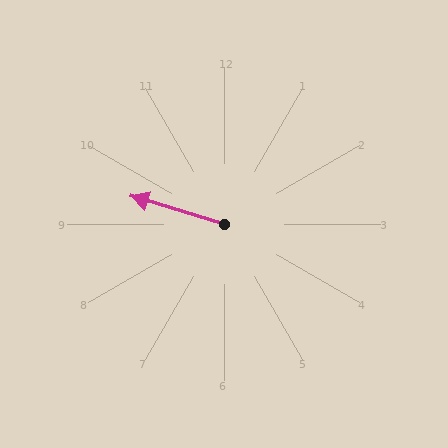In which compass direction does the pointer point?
West.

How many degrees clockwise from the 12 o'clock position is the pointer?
Approximately 287 degrees.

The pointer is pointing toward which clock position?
Roughly 10 o'clock.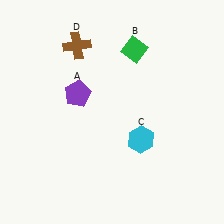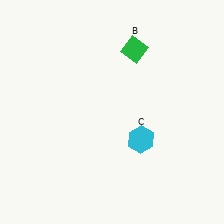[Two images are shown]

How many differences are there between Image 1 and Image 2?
There are 2 differences between the two images.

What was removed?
The purple pentagon (A), the brown cross (D) were removed in Image 2.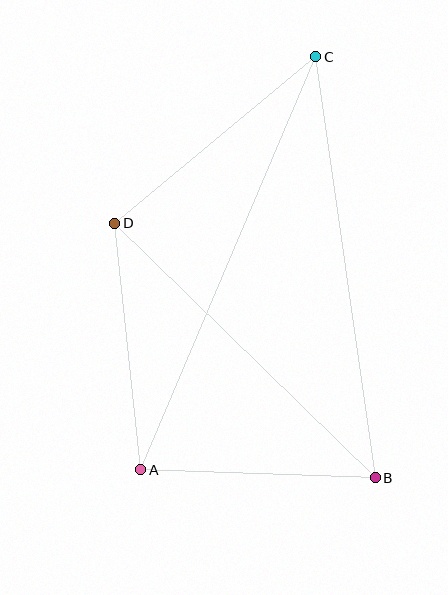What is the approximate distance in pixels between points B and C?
The distance between B and C is approximately 425 pixels.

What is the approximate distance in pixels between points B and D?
The distance between B and D is approximately 364 pixels.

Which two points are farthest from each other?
Points A and C are farthest from each other.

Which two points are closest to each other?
Points A and B are closest to each other.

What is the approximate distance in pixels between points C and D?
The distance between C and D is approximately 261 pixels.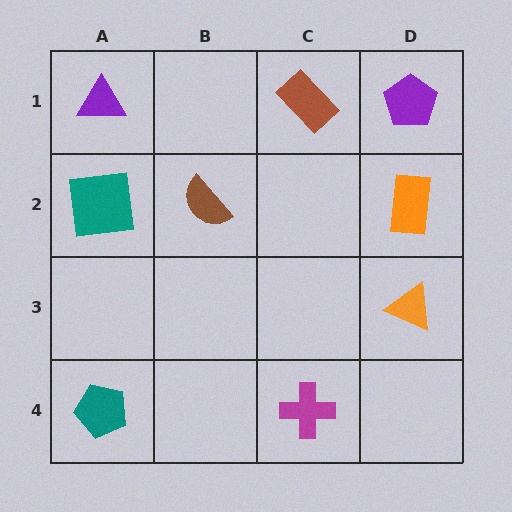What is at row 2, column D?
An orange rectangle.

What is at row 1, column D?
A purple pentagon.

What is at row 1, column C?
A brown rectangle.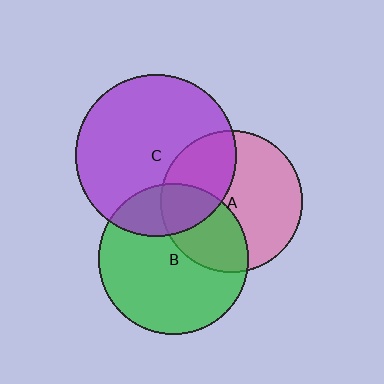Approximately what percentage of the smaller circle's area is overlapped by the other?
Approximately 25%.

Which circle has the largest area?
Circle C (purple).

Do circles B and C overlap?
Yes.